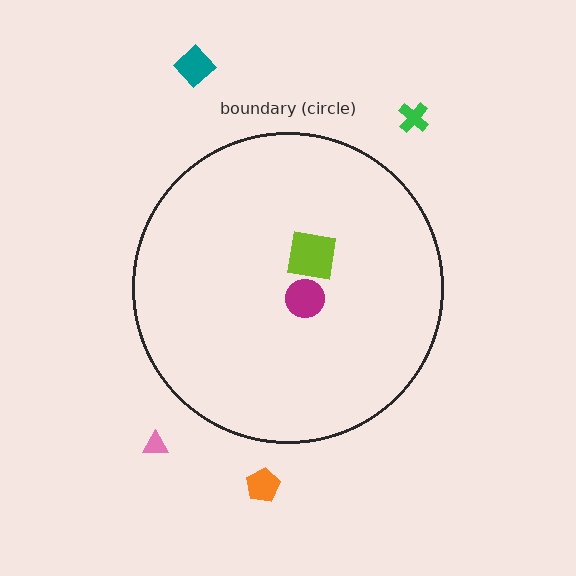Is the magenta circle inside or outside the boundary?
Inside.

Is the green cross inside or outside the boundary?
Outside.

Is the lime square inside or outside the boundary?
Inside.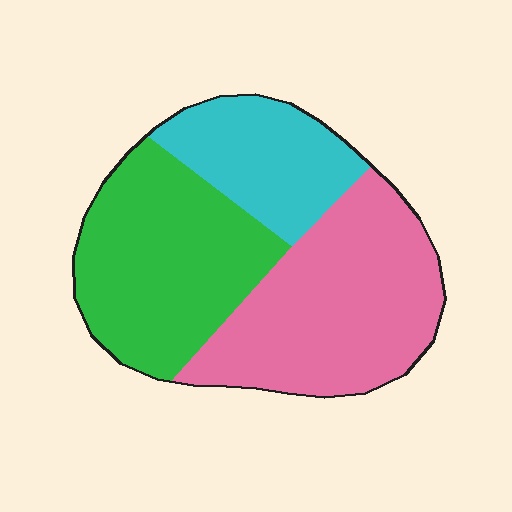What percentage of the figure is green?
Green takes up between a third and a half of the figure.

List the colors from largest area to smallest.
From largest to smallest: pink, green, cyan.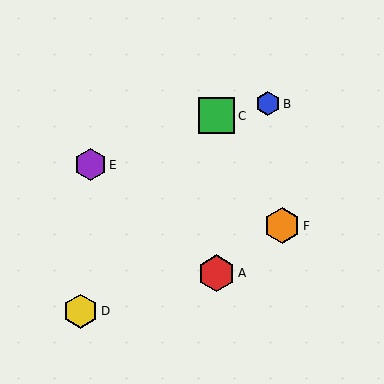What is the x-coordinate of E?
Object E is at x≈91.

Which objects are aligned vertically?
Objects A, C are aligned vertically.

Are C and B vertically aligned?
No, C is at x≈217 and B is at x≈268.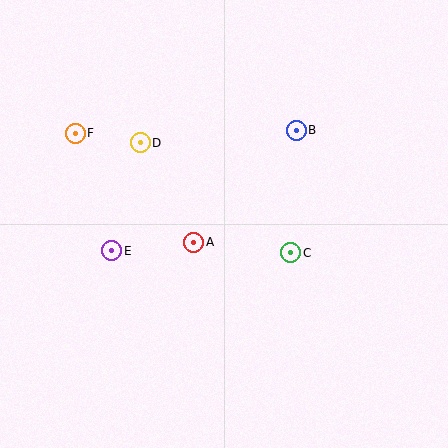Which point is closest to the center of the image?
Point A at (194, 242) is closest to the center.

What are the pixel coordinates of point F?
Point F is at (75, 133).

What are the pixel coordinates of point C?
Point C is at (291, 253).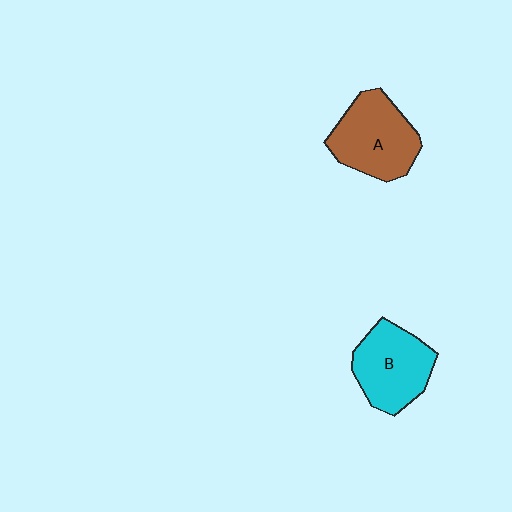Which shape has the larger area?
Shape A (brown).